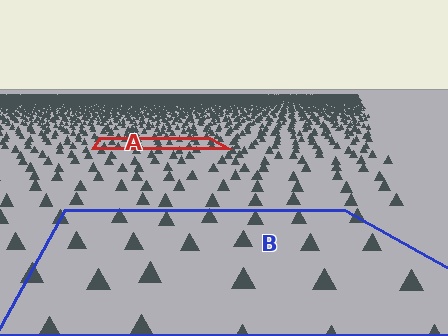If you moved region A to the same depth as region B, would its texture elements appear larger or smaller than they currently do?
They would appear larger. At a closer depth, the same texture elements are projected at a bigger on-screen size.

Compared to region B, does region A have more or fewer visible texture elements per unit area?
Region A has more texture elements per unit area — they are packed more densely because it is farther away.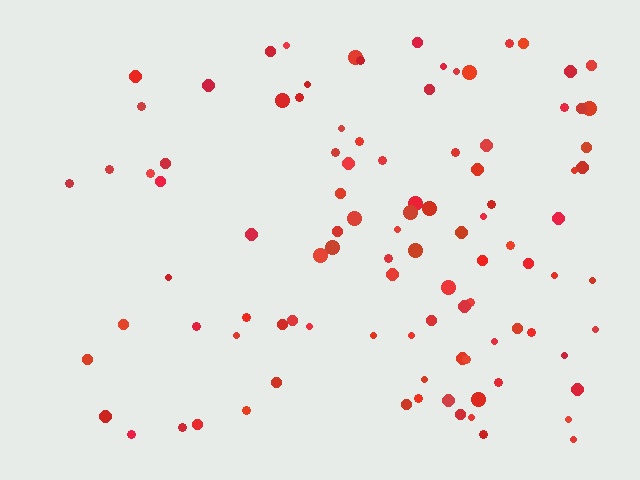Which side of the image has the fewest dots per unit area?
The left.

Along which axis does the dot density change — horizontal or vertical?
Horizontal.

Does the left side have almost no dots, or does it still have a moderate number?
Still a moderate number, just noticeably fewer than the right.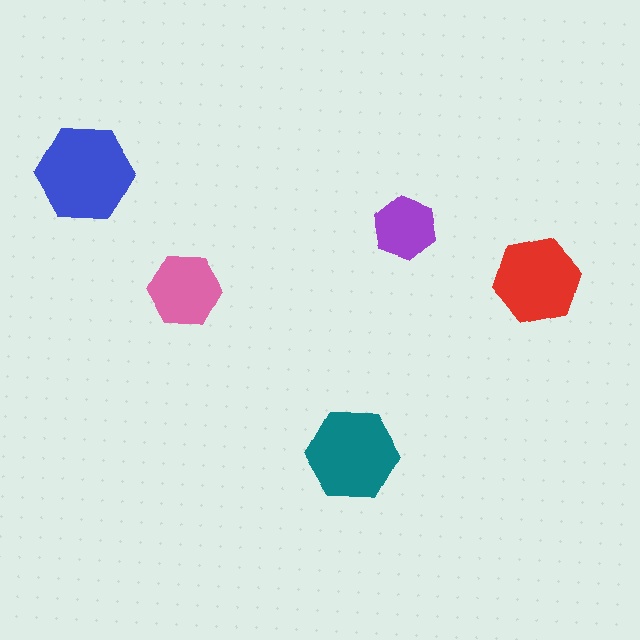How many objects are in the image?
There are 5 objects in the image.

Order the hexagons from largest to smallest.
the blue one, the teal one, the red one, the pink one, the purple one.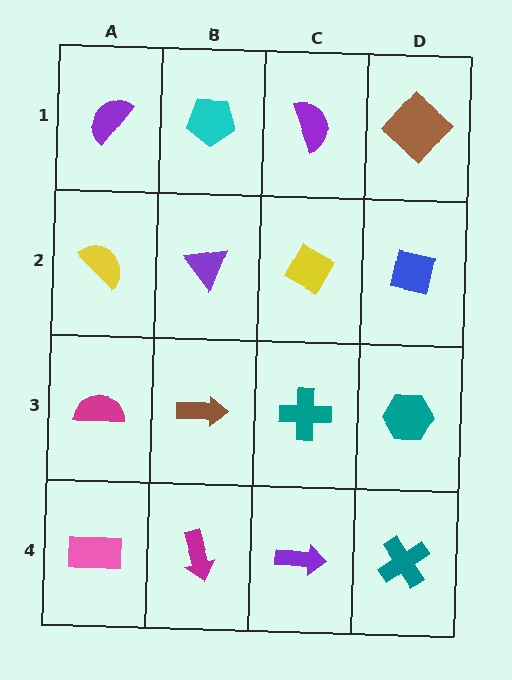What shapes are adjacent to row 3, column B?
A purple triangle (row 2, column B), a magenta arrow (row 4, column B), a magenta semicircle (row 3, column A), a teal cross (row 3, column C).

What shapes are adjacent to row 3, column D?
A blue square (row 2, column D), a teal cross (row 4, column D), a teal cross (row 3, column C).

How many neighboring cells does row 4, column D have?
2.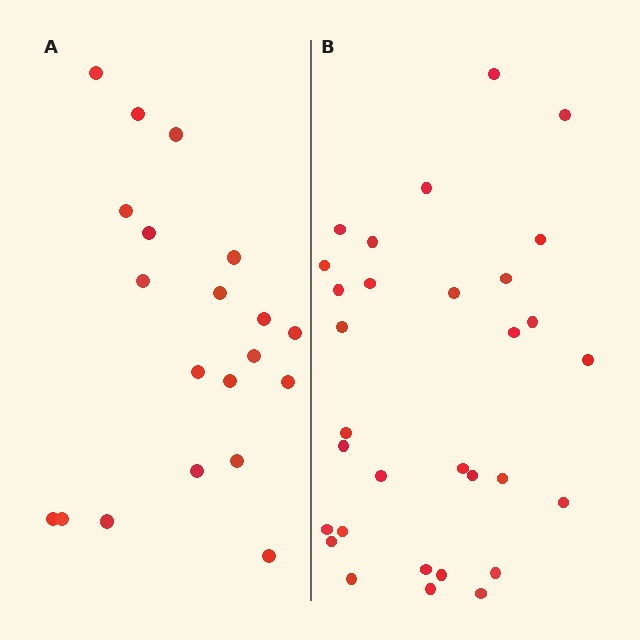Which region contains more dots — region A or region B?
Region B (the right region) has more dots.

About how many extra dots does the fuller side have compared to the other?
Region B has roughly 12 or so more dots than region A.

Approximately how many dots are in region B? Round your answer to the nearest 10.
About 30 dots. (The exact count is 31, which rounds to 30.)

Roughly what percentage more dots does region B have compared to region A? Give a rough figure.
About 55% more.